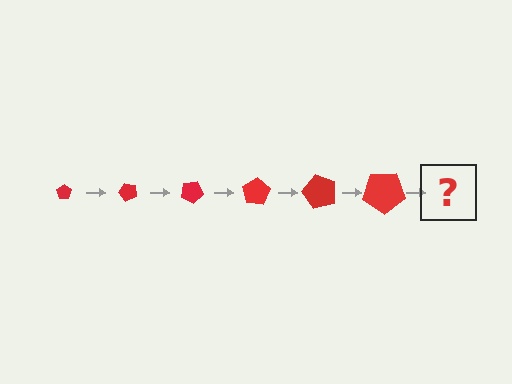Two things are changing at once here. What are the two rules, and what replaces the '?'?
The two rules are that the pentagon grows larger each step and it rotates 50 degrees each step. The '?' should be a pentagon, larger than the previous one and rotated 300 degrees from the start.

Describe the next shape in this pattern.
It should be a pentagon, larger than the previous one and rotated 300 degrees from the start.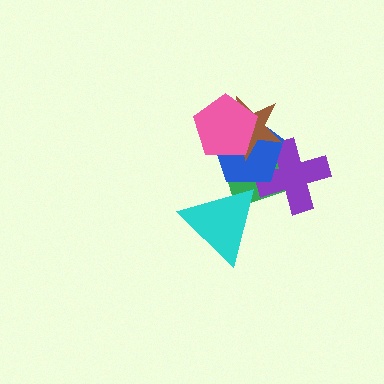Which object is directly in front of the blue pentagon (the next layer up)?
The brown star is directly in front of the blue pentagon.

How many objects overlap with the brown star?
3 objects overlap with the brown star.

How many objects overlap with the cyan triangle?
1 object overlaps with the cyan triangle.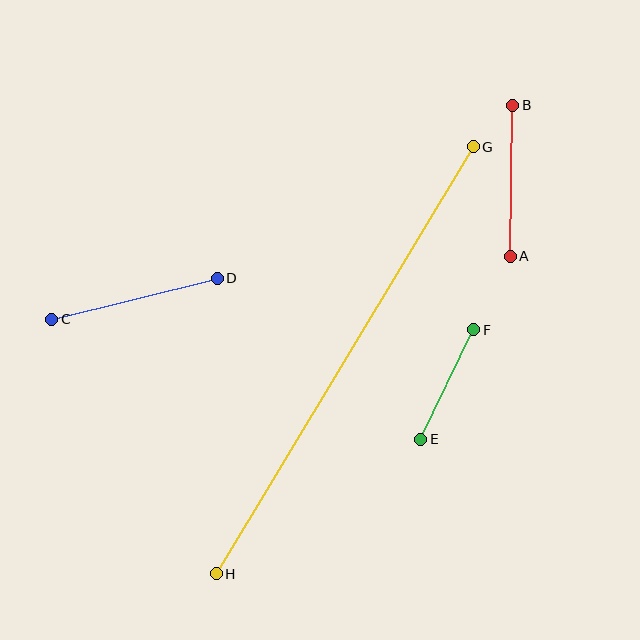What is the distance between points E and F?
The distance is approximately 122 pixels.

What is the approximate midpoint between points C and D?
The midpoint is at approximately (134, 299) pixels.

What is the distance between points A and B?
The distance is approximately 151 pixels.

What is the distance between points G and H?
The distance is approximately 498 pixels.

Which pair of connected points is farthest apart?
Points G and H are farthest apart.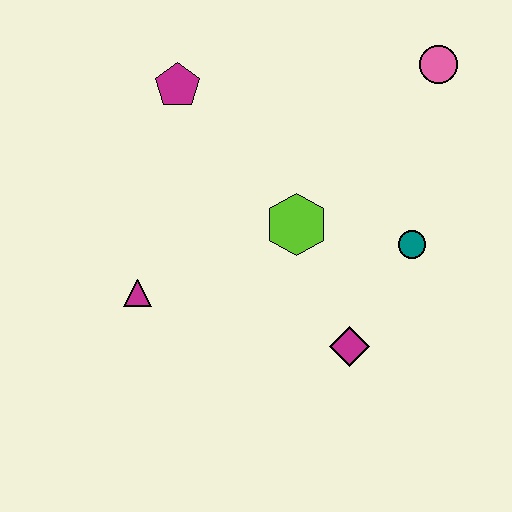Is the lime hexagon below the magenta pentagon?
Yes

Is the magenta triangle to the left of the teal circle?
Yes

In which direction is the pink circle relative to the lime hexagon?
The pink circle is above the lime hexagon.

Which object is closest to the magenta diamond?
The teal circle is closest to the magenta diamond.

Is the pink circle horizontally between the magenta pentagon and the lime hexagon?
No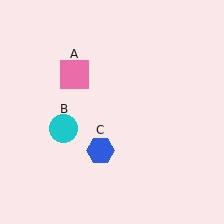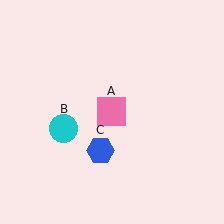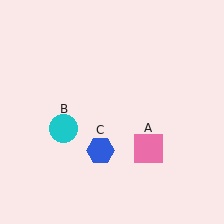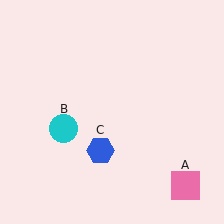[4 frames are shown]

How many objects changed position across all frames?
1 object changed position: pink square (object A).